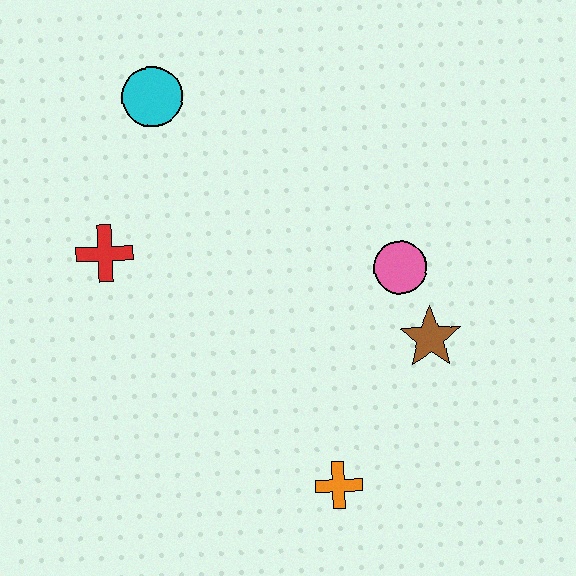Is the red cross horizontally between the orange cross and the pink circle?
No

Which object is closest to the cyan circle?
The red cross is closest to the cyan circle.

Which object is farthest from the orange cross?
The cyan circle is farthest from the orange cross.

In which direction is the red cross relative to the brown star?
The red cross is to the left of the brown star.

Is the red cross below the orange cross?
No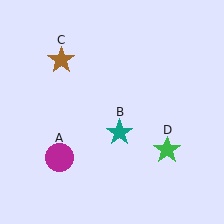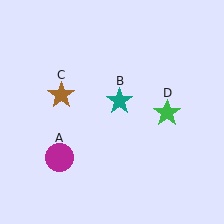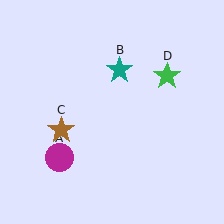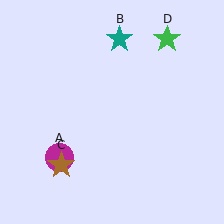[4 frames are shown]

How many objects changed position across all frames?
3 objects changed position: teal star (object B), brown star (object C), green star (object D).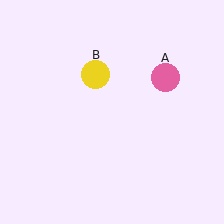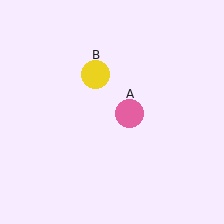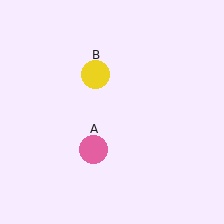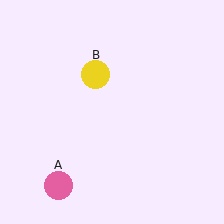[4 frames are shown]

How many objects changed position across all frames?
1 object changed position: pink circle (object A).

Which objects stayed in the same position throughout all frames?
Yellow circle (object B) remained stationary.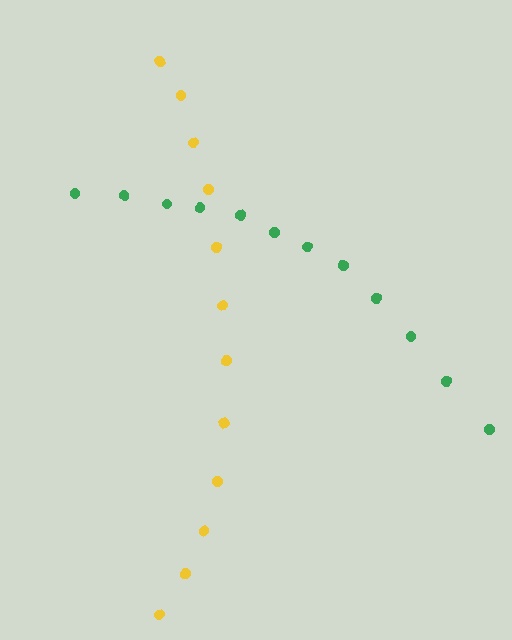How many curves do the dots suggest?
There are 2 distinct paths.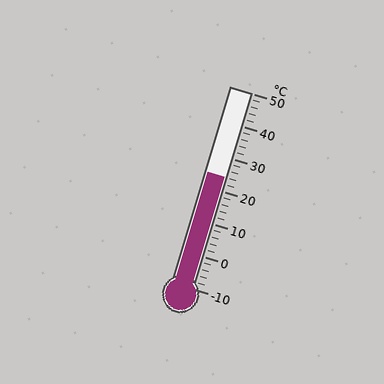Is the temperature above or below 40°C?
The temperature is below 40°C.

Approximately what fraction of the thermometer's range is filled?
The thermometer is filled to approximately 55% of its range.